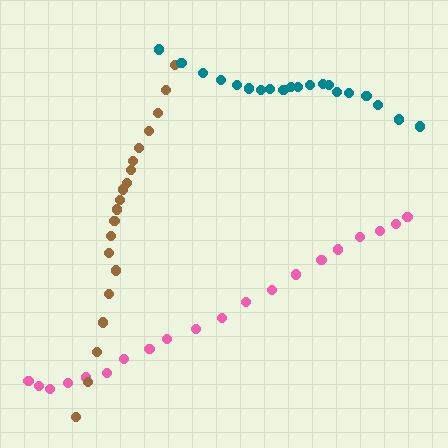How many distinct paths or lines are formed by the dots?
There are 3 distinct paths.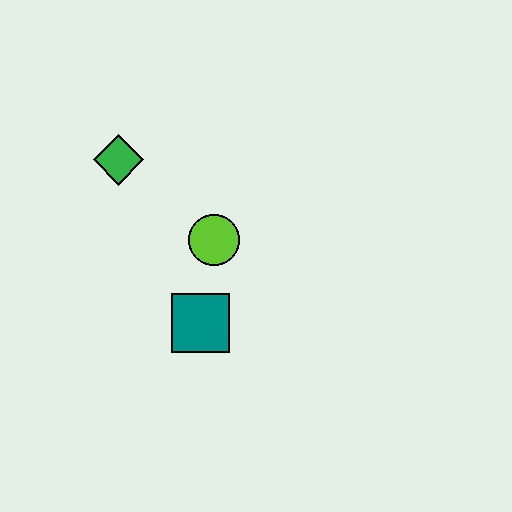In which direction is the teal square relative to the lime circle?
The teal square is below the lime circle.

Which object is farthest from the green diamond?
The teal square is farthest from the green diamond.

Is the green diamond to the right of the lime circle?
No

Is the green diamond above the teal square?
Yes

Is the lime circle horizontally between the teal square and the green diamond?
No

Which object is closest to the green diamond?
The lime circle is closest to the green diamond.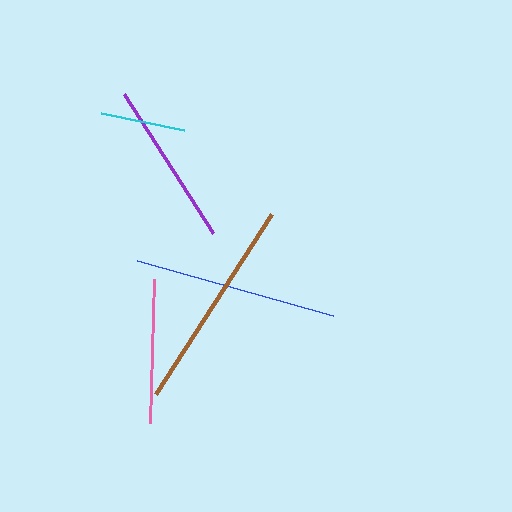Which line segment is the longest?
The brown line is the longest at approximately 214 pixels.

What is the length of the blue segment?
The blue segment is approximately 204 pixels long.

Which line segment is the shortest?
The cyan line is the shortest at approximately 85 pixels.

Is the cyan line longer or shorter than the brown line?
The brown line is longer than the cyan line.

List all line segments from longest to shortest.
From longest to shortest: brown, blue, purple, pink, cyan.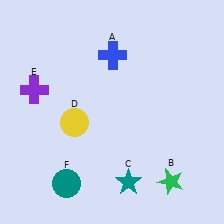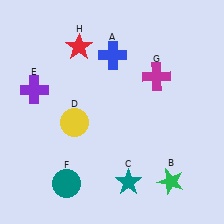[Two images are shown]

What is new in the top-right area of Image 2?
A magenta cross (G) was added in the top-right area of Image 2.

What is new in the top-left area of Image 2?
A red star (H) was added in the top-left area of Image 2.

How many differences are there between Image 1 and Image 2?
There are 2 differences between the two images.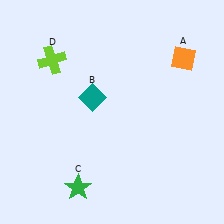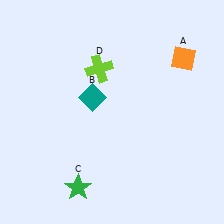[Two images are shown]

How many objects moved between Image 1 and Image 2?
1 object moved between the two images.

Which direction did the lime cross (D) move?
The lime cross (D) moved right.